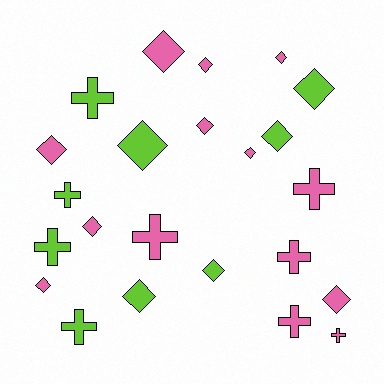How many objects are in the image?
There are 23 objects.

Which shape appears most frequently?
Diamond, with 14 objects.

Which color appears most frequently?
Pink, with 14 objects.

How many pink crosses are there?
There are 5 pink crosses.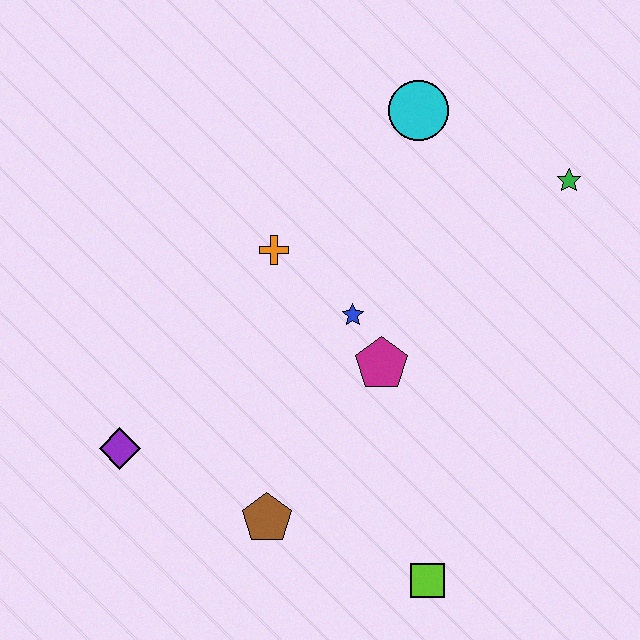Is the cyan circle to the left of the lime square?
Yes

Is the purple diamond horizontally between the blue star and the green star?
No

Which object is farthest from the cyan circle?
The lime square is farthest from the cyan circle.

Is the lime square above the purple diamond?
No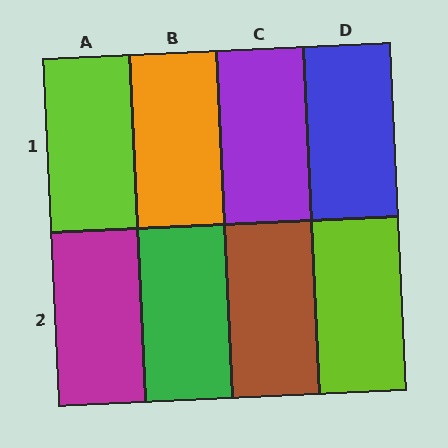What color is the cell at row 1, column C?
Purple.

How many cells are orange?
1 cell is orange.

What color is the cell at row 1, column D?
Blue.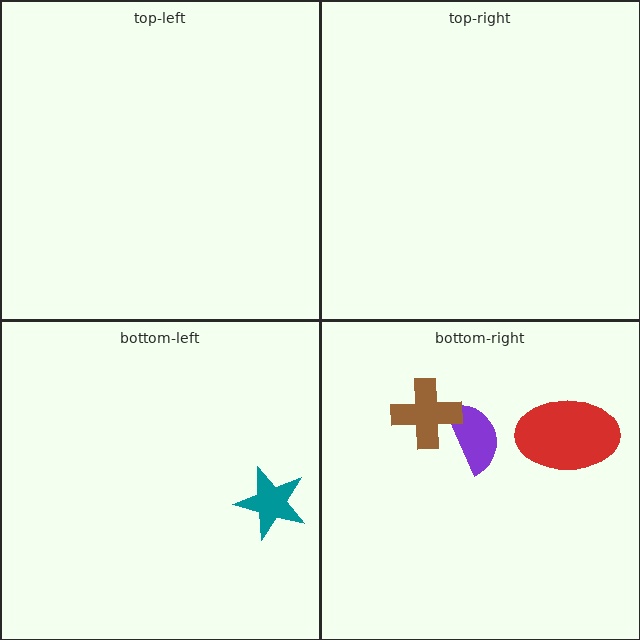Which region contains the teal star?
The bottom-left region.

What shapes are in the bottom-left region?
The teal star.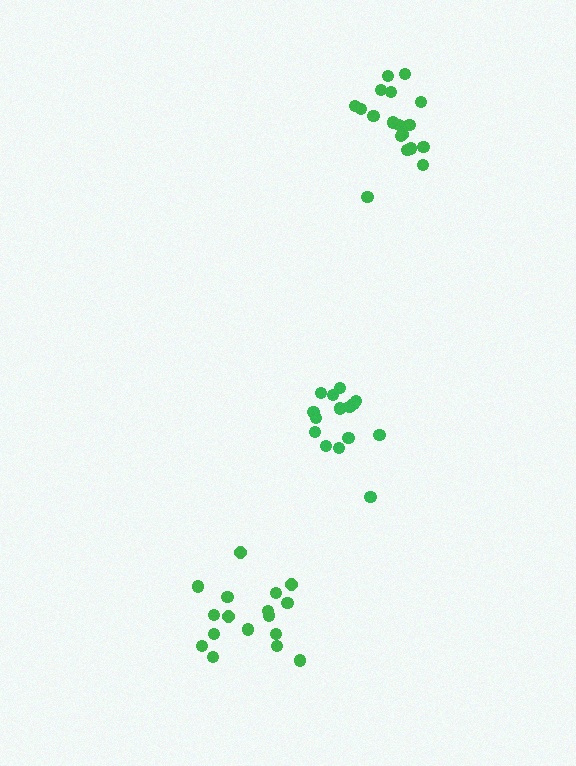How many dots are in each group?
Group 1: 15 dots, Group 2: 17 dots, Group 3: 18 dots (50 total).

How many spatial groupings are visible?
There are 3 spatial groupings.